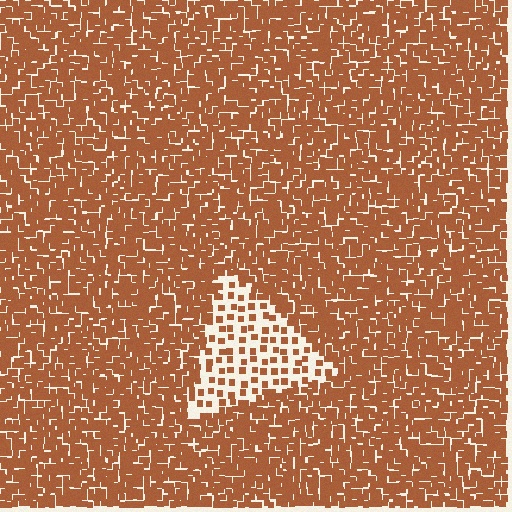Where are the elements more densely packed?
The elements are more densely packed outside the triangle boundary.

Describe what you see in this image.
The image contains small brown elements arranged at two different densities. A triangle-shaped region is visible where the elements are less densely packed than the surrounding area.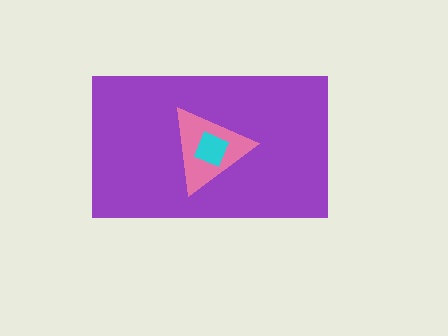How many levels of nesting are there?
3.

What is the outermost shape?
The purple rectangle.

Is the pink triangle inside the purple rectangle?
Yes.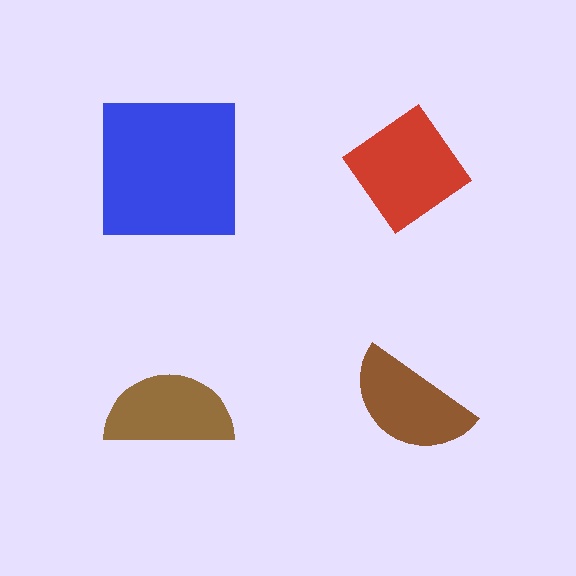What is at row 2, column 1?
A brown semicircle.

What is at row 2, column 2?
A brown semicircle.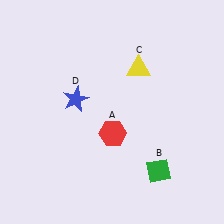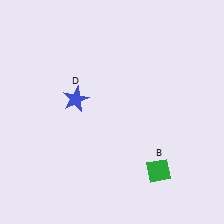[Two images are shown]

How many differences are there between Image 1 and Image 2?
There are 2 differences between the two images.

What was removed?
The red hexagon (A), the yellow triangle (C) were removed in Image 2.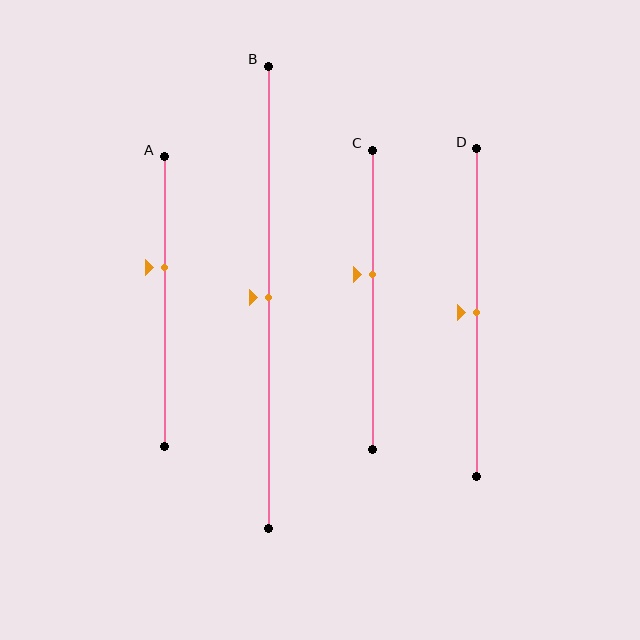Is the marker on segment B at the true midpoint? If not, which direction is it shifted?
Yes, the marker on segment B is at the true midpoint.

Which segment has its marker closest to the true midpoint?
Segment B has its marker closest to the true midpoint.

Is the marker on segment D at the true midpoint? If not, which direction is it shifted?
Yes, the marker on segment D is at the true midpoint.